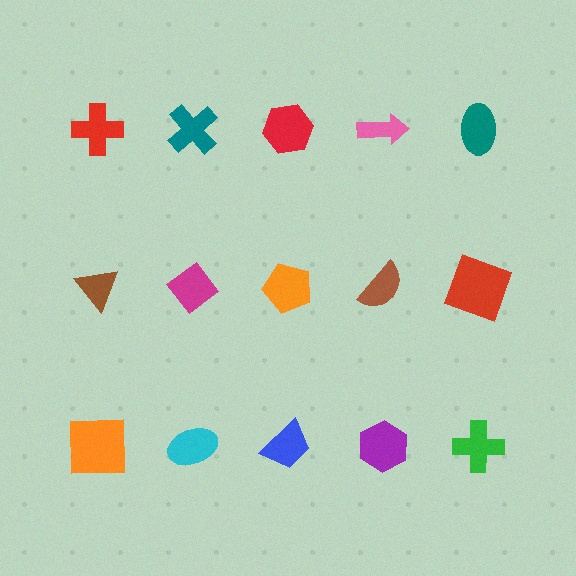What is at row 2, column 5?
A red square.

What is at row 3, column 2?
A cyan ellipse.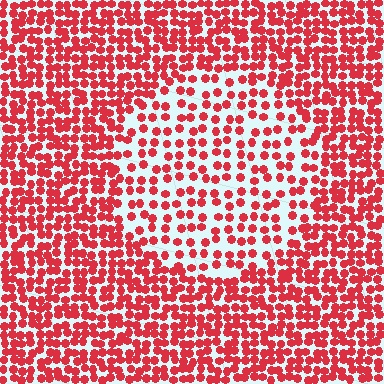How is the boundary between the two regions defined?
The boundary is defined by a change in element density (approximately 1.9x ratio). All elements are the same color, size, and shape.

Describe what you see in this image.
The image contains small red elements arranged at two different densities. A circle-shaped region is visible where the elements are less densely packed than the surrounding area.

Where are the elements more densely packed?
The elements are more densely packed outside the circle boundary.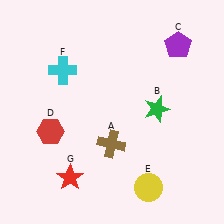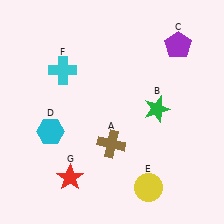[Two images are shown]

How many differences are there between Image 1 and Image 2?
There is 1 difference between the two images.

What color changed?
The hexagon (D) changed from red in Image 1 to cyan in Image 2.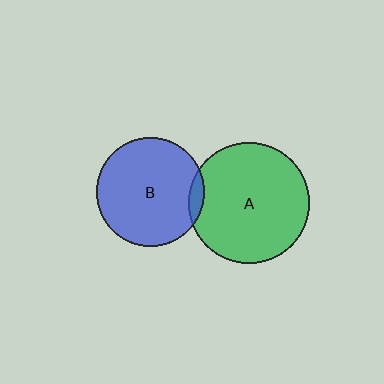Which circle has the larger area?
Circle A (green).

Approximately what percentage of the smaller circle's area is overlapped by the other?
Approximately 5%.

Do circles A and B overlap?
Yes.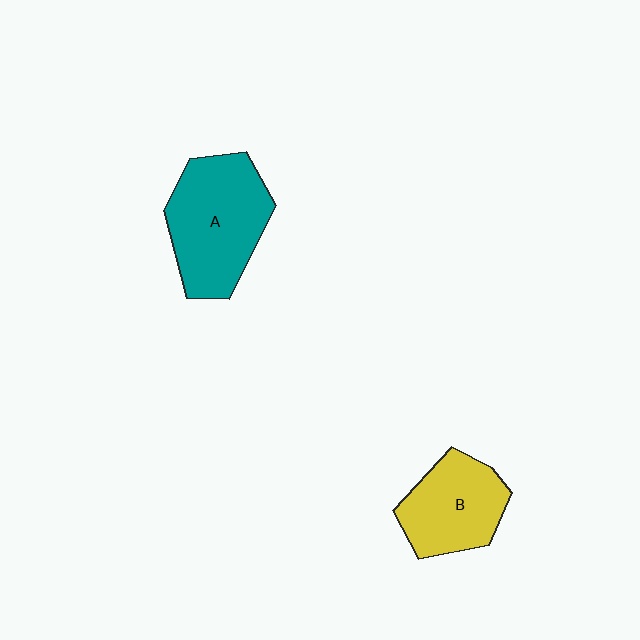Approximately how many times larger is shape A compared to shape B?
Approximately 1.4 times.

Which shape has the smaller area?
Shape B (yellow).